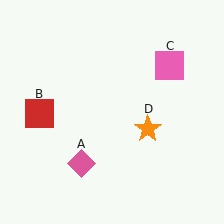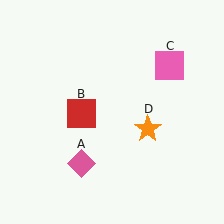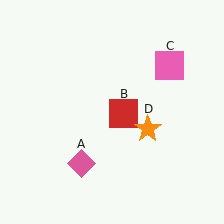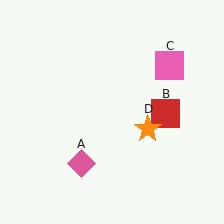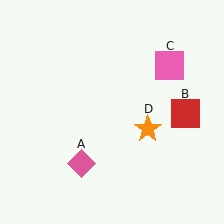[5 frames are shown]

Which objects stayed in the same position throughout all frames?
Pink diamond (object A) and pink square (object C) and orange star (object D) remained stationary.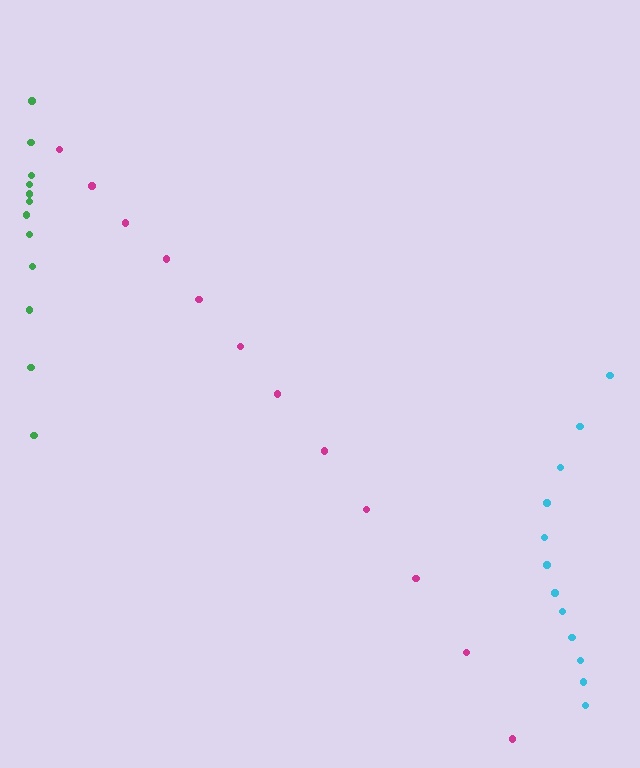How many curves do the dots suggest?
There are 3 distinct paths.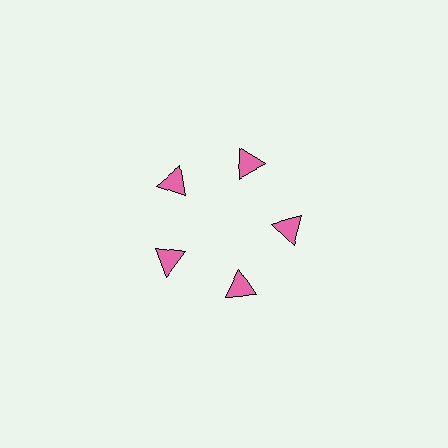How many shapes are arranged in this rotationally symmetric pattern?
There are 5 shapes, arranged in 5 groups of 1.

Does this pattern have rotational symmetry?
Yes, this pattern has 5-fold rotational symmetry. It looks the same after rotating 72 degrees around the center.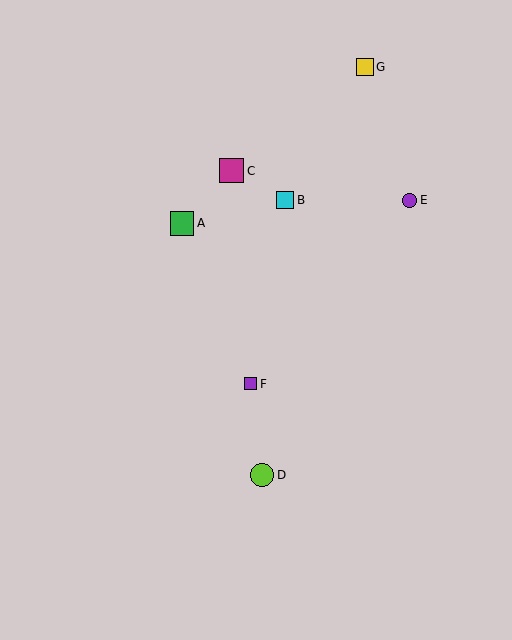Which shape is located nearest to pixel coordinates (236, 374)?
The purple square (labeled F) at (251, 384) is nearest to that location.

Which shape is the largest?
The magenta square (labeled C) is the largest.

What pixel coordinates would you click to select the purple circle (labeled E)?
Click at (410, 200) to select the purple circle E.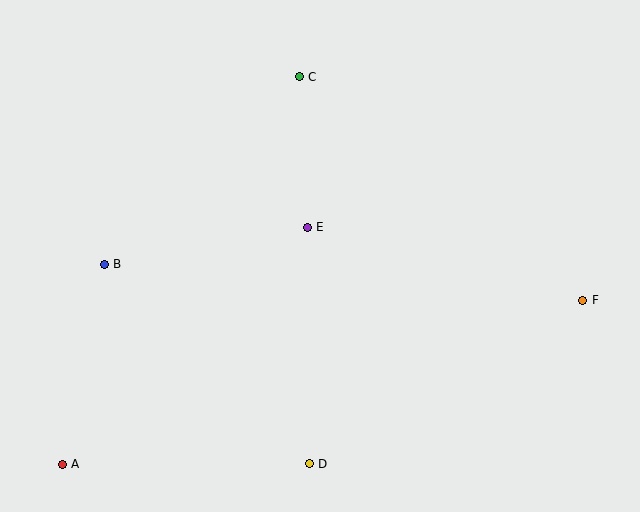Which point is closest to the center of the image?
Point E at (307, 227) is closest to the center.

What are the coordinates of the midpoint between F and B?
The midpoint between F and B is at (344, 282).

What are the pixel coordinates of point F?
Point F is at (583, 300).